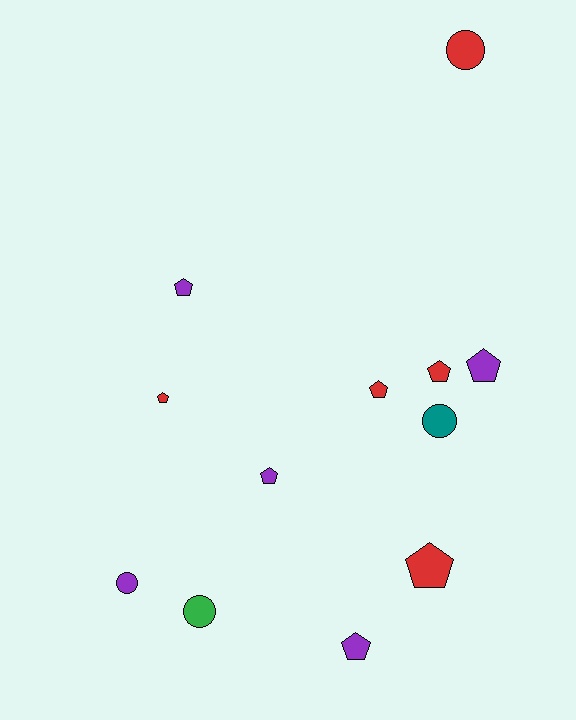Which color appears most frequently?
Purple, with 5 objects.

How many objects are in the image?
There are 12 objects.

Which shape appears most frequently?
Pentagon, with 8 objects.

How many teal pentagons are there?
There are no teal pentagons.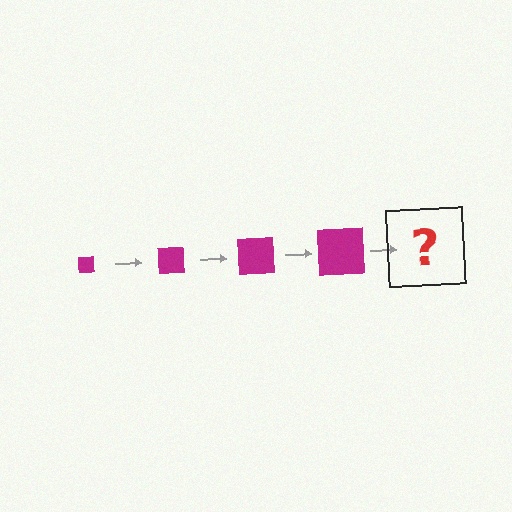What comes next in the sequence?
The next element should be a magenta square, larger than the previous one.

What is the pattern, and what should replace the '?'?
The pattern is that the square gets progressively larger each step. The '?' should be a magenta square, larger than the previous one.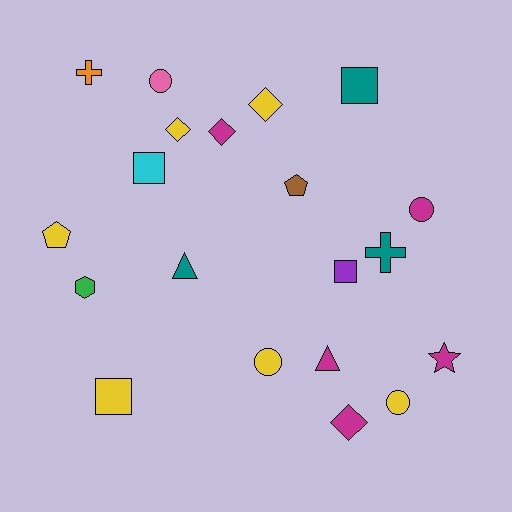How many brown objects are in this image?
There is 1 brown object.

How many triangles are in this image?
There are 2 triangles.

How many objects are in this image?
There are 20 objects.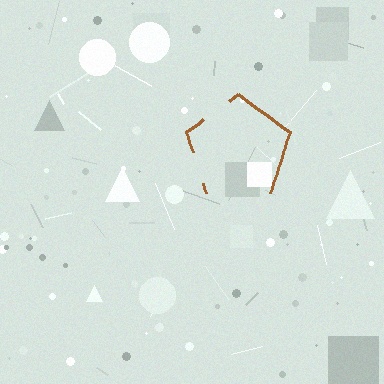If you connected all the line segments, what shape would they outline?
They would outline a pentagon.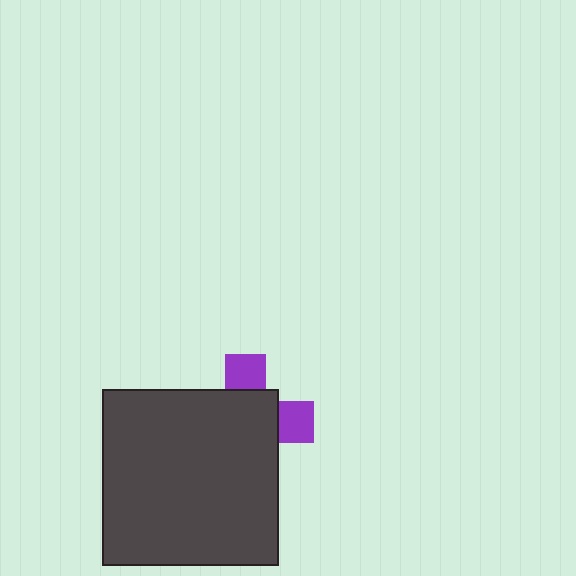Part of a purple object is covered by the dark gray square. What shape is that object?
It is a cross.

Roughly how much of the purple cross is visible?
A small part of it is visible (roughly 30%).